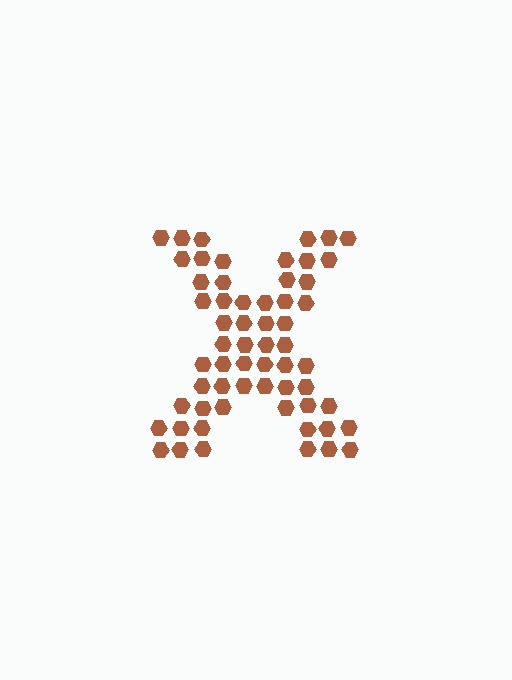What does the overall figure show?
The overall figure shows the letter X.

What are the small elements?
The small elements are hexagons.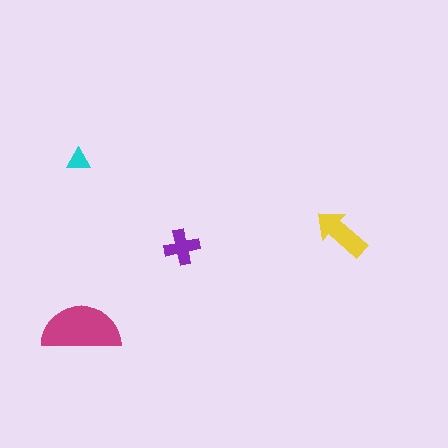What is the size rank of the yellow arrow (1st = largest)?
2nd.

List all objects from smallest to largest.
The cyan triangle, the purple cross, the yellow arrow, the magenta semicircle.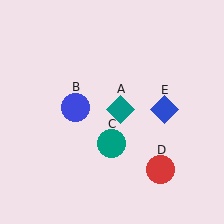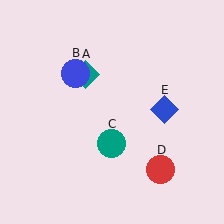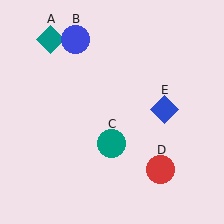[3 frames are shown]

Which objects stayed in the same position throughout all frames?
Teal circle (object C) and red circle (object D) and blue diamond (object E) remained stationary.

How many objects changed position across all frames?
2 objects changed position: teal diamond (object A), blue circle (object B).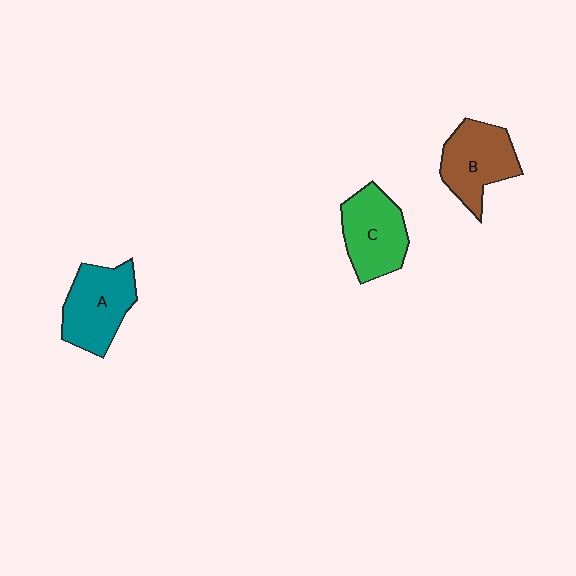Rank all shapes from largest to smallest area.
From largest to smallest: A (teal), C (green), B (brown).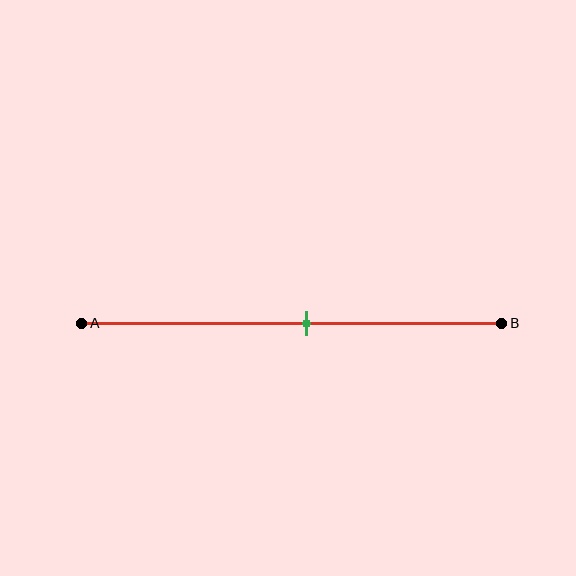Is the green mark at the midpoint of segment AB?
No, the mark is at about 55% from A, not at the 50% midpoint.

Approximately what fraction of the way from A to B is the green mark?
The green mark is approximately 55% of the way from A to B.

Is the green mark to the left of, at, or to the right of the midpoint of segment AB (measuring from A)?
The green mark is to the right of the midpoint of segment AB.